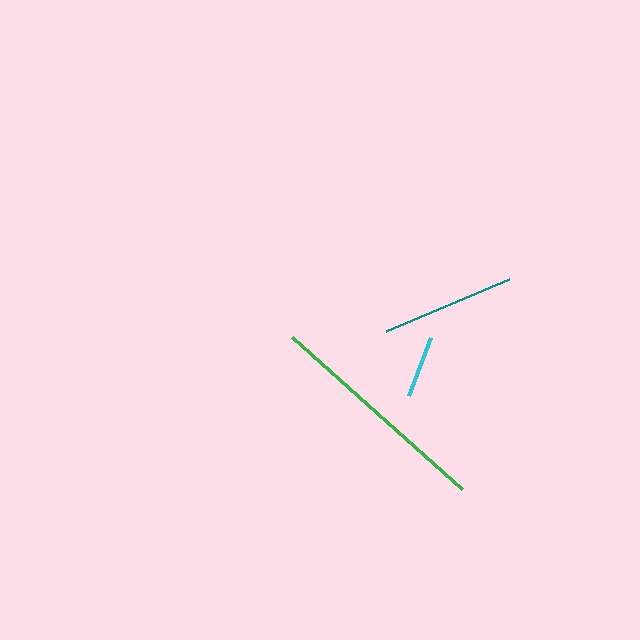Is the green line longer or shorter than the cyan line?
The green line is longer than the cyan line.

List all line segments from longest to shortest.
From longest to shortest: green, teal, cyan.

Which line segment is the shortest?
The cyan line is the shortest at approximately 62 pixels.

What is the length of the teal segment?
The teal segment is approximately 133 pixels long.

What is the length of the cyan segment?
The cyan segment is approximately 62 pixels long.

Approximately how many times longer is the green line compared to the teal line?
The green line is approximately 1.7 times the length of the teal line.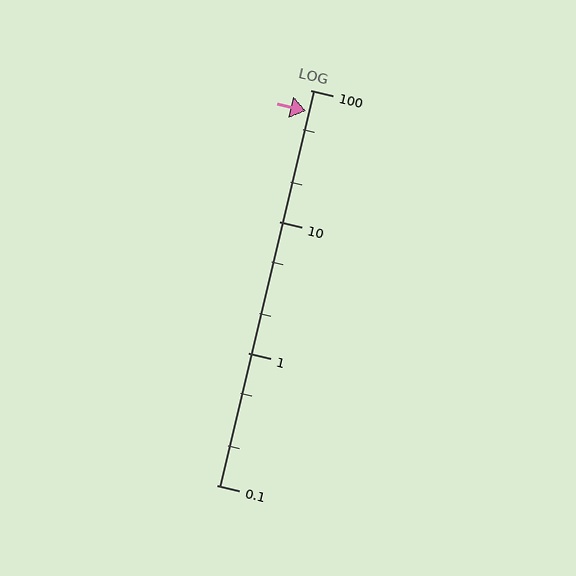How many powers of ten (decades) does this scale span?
The scale spans 3 decades, from 0.1 to 100.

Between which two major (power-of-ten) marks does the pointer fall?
The pointer is between 10 and 100.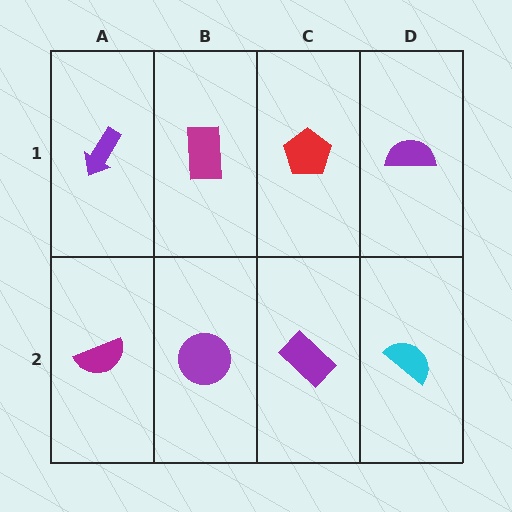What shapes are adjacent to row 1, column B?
A purple circle (row 2, column B), a purple arrow (row 1, column A), a red pentagon (row 1, column C).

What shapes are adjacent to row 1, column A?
A magenta semicircle (row 2, column A), a magenta rectangle (row 1, column B).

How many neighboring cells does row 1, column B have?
3.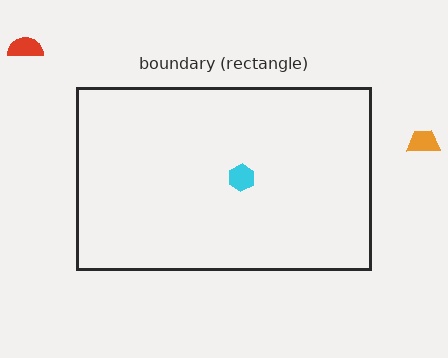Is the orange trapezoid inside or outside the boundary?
Outside.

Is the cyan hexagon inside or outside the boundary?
Inside.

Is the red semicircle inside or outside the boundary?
Outside.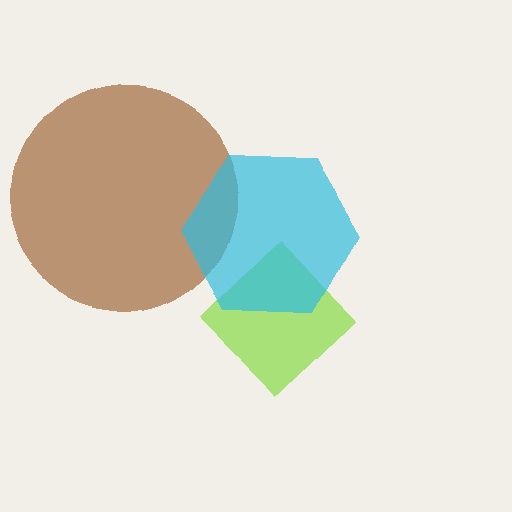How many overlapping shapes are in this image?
There are 3 overlapping shapes in the image.